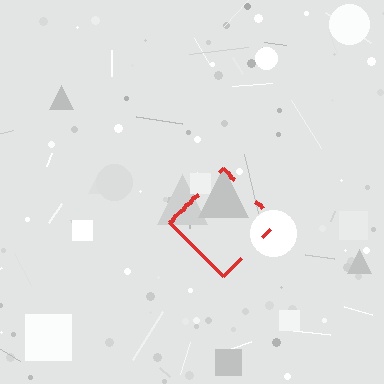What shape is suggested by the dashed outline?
The dashed outline suggests a diamond.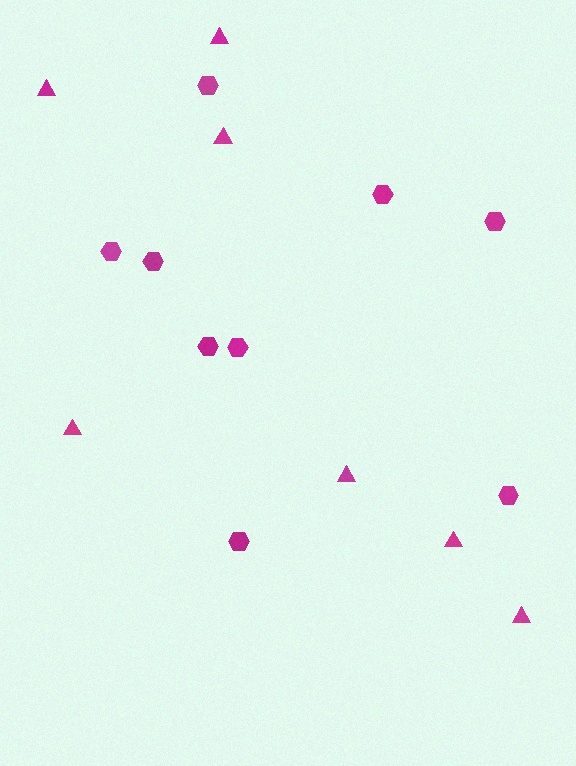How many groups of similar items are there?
There are 2 groups: one group of hexagons (9) and one group of triangles (7).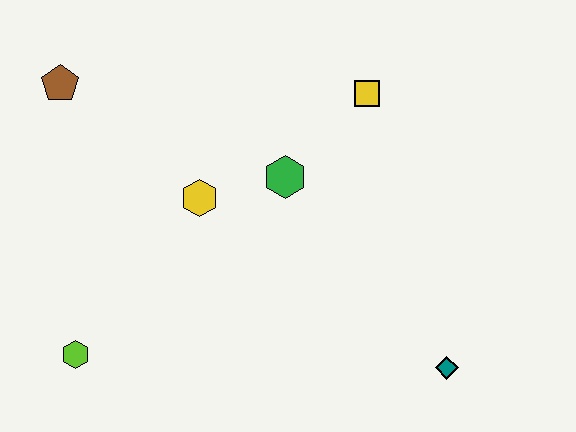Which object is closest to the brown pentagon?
The yellow hexagon is closest to the brown pentagon.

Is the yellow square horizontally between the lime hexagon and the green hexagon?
No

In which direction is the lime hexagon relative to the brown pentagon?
The lime hexagon is below the brown pentagon.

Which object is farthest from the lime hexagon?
The yellow square is farthest from the lime hexagon.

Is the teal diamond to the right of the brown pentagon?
Yes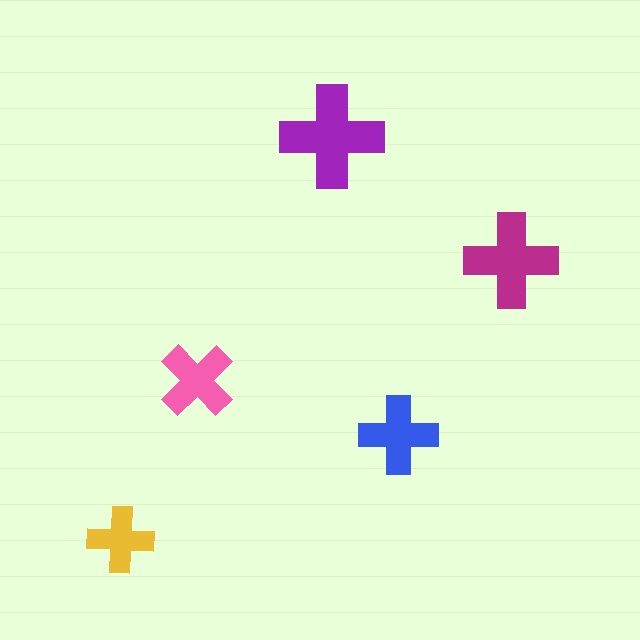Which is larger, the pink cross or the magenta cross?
The magenta one.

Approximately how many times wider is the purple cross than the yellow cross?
About 1.5 times wider.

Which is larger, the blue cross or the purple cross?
The purple one.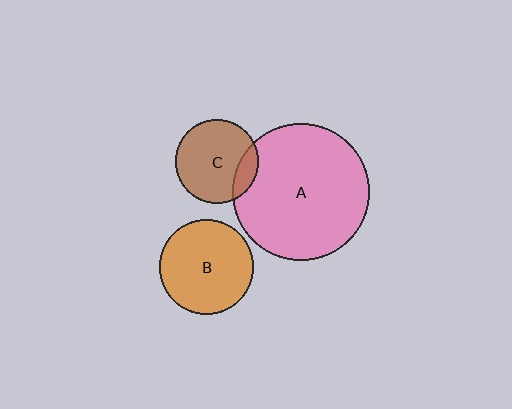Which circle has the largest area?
Circle A (pink).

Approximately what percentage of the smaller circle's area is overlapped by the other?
Approximately 15%.